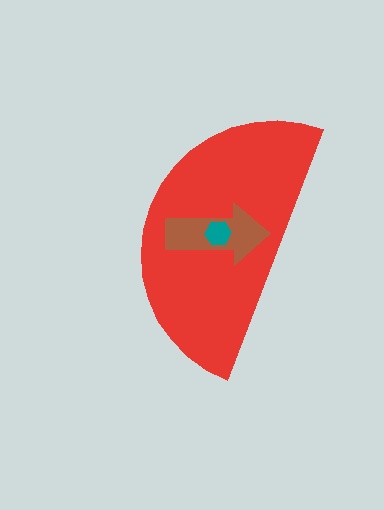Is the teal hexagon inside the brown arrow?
Yes.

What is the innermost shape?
The teal hexagon.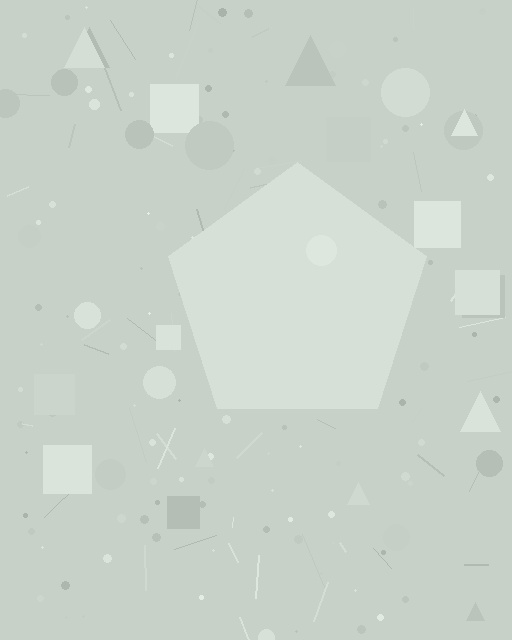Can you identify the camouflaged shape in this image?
The camouflaged shape is a pentagon.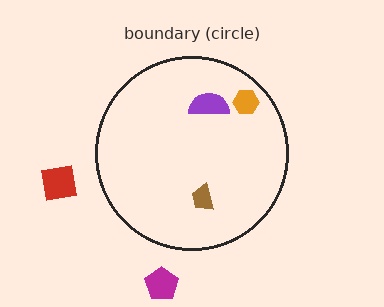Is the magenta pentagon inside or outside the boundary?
Outside.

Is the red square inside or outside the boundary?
Outside.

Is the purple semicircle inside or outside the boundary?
Inside.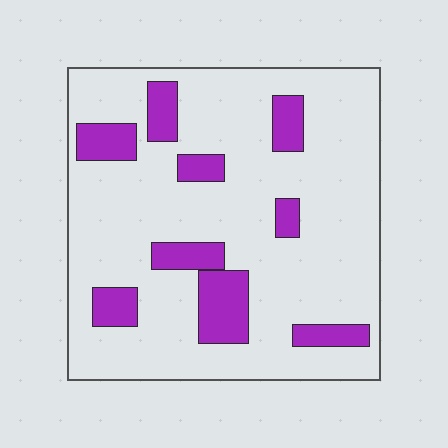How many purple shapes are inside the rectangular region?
9.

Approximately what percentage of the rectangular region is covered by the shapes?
Approximately 20%.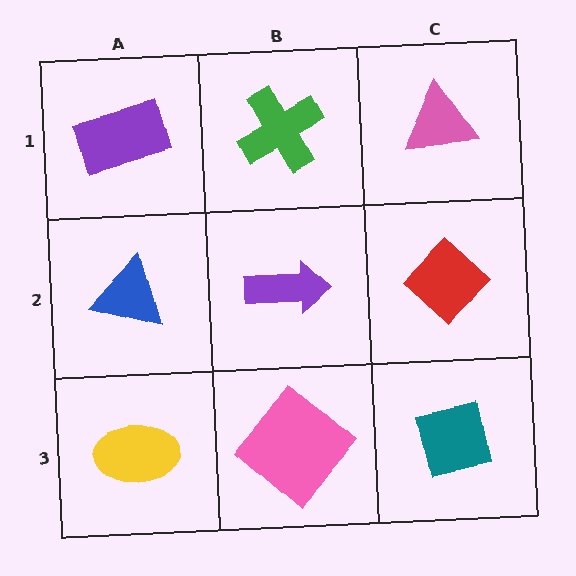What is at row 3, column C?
A teal square.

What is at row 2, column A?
A blue triangle.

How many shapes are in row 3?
3 shapes.